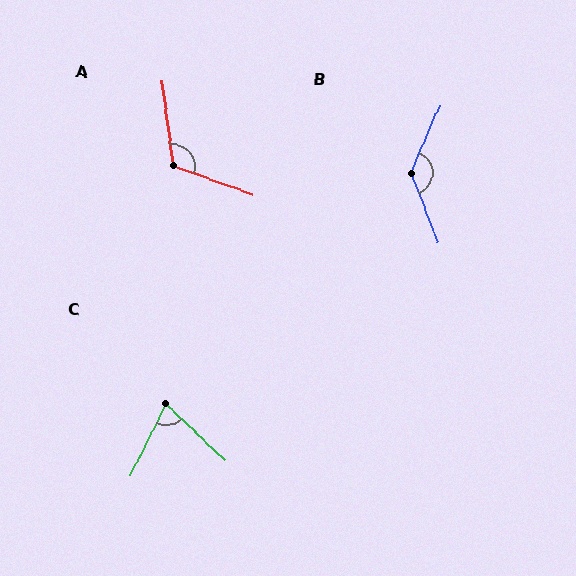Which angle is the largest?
B, at approximately 136 degrees.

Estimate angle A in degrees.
Approximately 118 degrees.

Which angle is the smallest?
C, at approximately 73 degrees.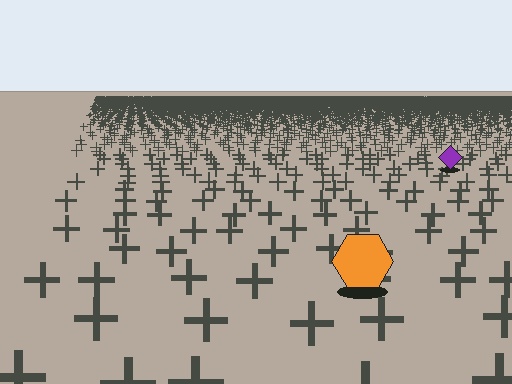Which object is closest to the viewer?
The orange hexagon is closest. The texture marks near it are larger and more spread out.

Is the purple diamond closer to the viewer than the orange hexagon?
No. The orange hexagon is closer — you can tell from the texture gradient: the ground texture is coarser near it.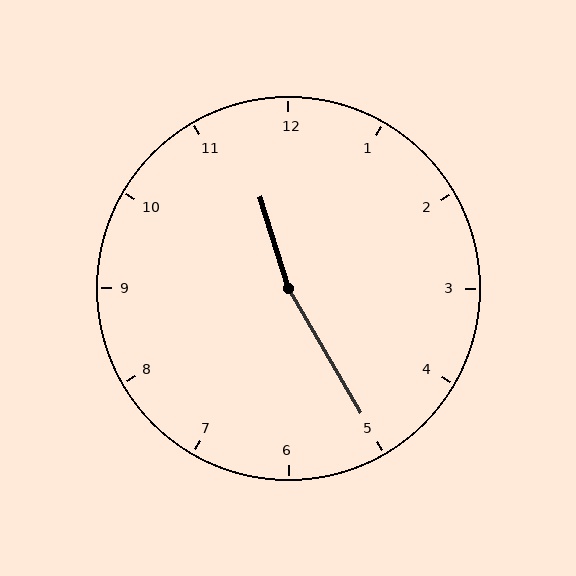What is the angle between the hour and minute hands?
Approximately 168 degrees.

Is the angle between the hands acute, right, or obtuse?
It is obtuse.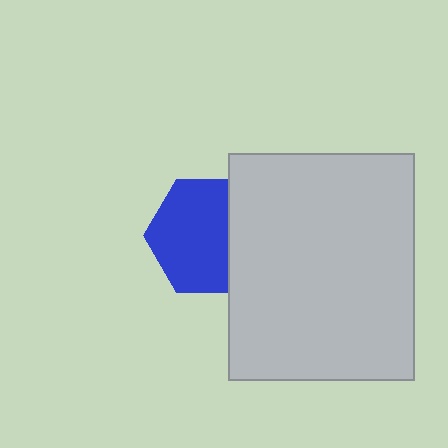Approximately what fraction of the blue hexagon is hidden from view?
Roughly 31% of the blue hexagon is hidden behind the light gray rectangle.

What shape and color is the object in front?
The object in front is a light gray rectangle.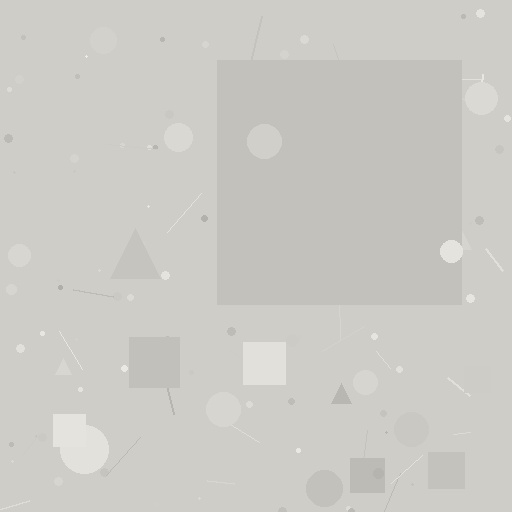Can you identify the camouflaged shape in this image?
The camouflaged shape is a square.